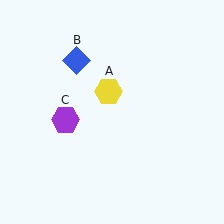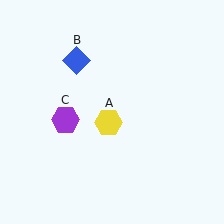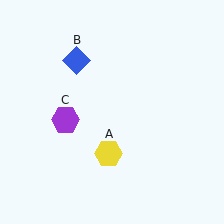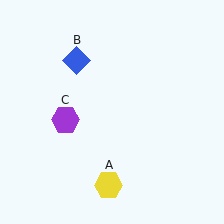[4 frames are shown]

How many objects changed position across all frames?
1 object changed position: yellow hexagon (object A).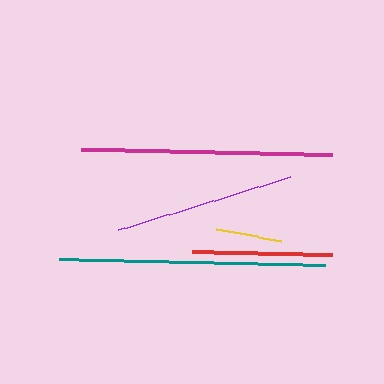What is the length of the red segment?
The red segment is approximately 141 pixels long.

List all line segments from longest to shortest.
From longest to shortest: teal, magenta, purple, red, yellow.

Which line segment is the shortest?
The yellow line is the shortest at approximately 66 pixels.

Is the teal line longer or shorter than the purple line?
The teal line is longer than the purple line.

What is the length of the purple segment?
The purple segment is approximately 181 pixels long.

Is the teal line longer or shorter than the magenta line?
The teal line is longer than the magenta line.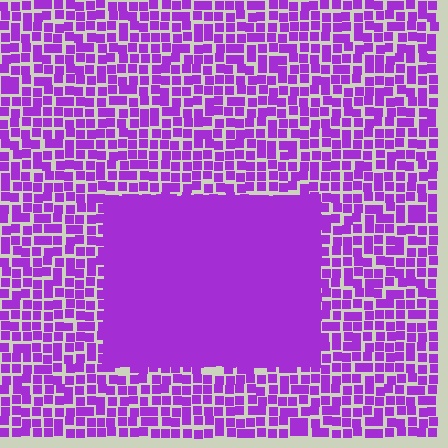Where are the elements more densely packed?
The elements are more densely packed inside the rectangle boundary.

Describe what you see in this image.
The image contains small purple elements arranged at two different densities. A rectangle-shaped region is visible where the elements are more densely packed than the surrounding area.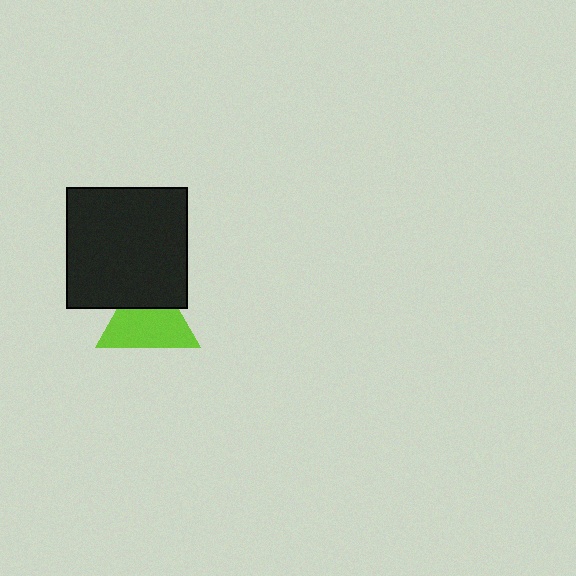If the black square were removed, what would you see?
You would see the complete lime triangle.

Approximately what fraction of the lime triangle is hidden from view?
Roughly 35% of the lime triangle is hidden behind the black square.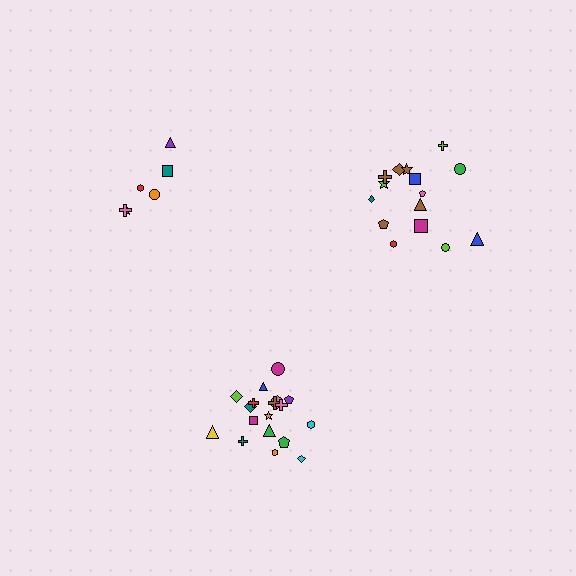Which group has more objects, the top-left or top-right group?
The top-right group.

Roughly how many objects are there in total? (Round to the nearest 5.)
Roughly 40 objects in total.